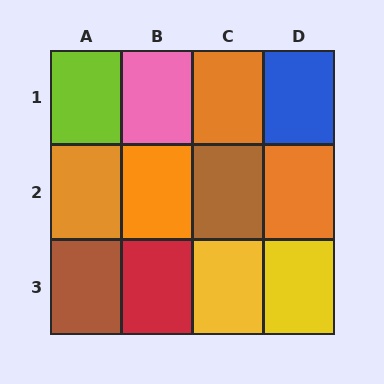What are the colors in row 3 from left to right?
Brown, red, yellow, yellow.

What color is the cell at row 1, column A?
Lime.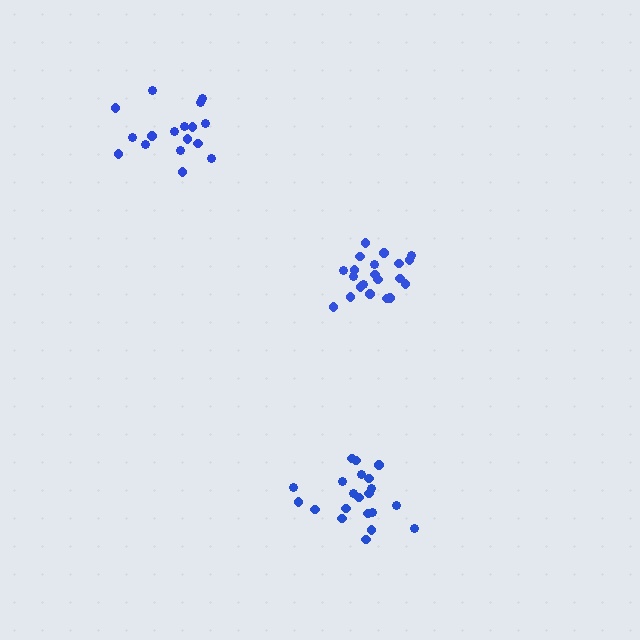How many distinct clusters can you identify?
There are 3 distinct clusters.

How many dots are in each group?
Group 1: 21 dots, Group 2: 21 dots, Group 3: 17 dots (59 total).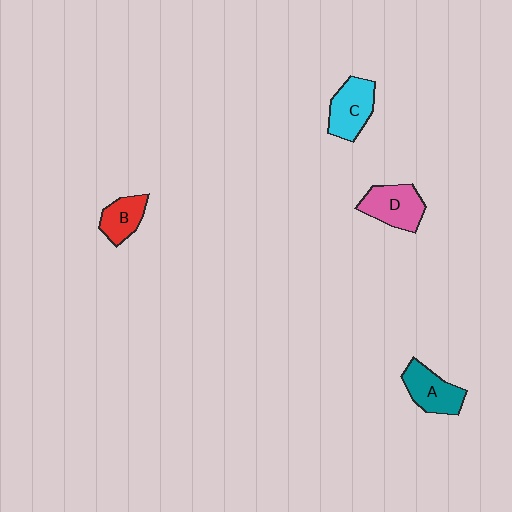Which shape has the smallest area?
Shape B (red).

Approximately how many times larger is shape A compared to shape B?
Approximately 1.3 times.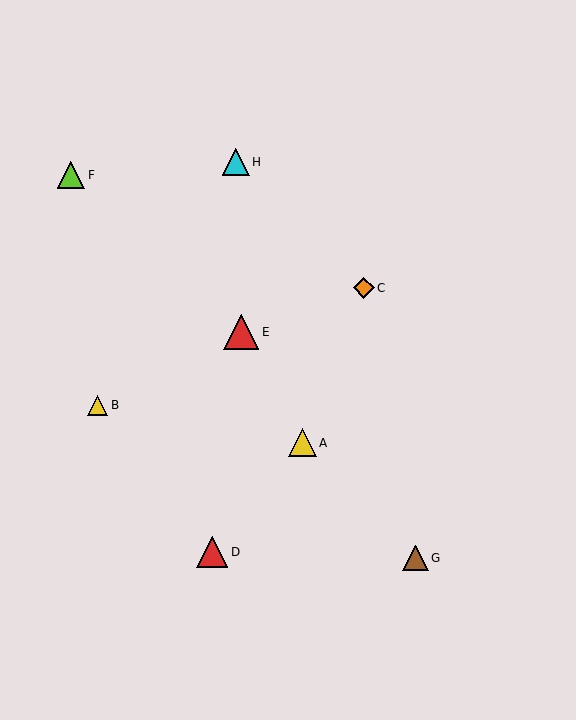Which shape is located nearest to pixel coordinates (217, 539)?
The red triangle (labeled D) at (212, 552) is nearest to that location.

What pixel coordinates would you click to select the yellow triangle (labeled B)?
Click at (98, 405) to select the yellow triangle B.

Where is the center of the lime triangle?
The center of the lime triangle is at (71, 175).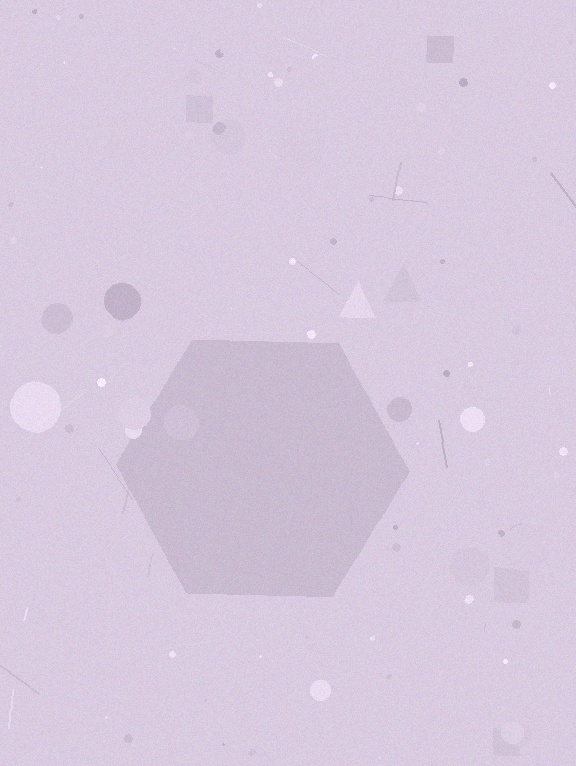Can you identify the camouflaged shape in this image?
The camouflaged shape is a hexagon.